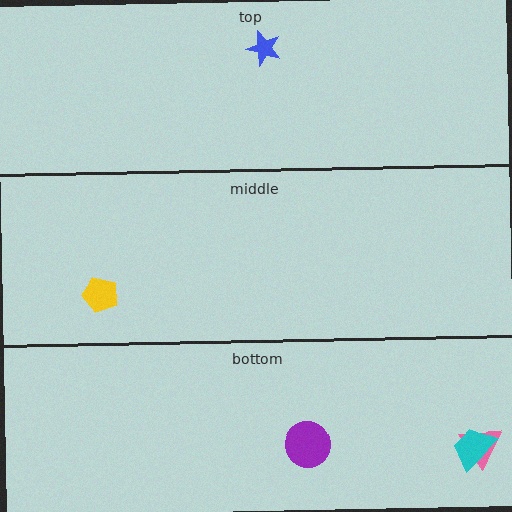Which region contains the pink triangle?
The bottom region.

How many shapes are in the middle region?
1.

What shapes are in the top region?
The blue star.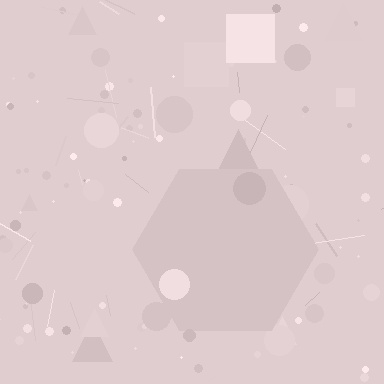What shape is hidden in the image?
A hexagon is hidden in the image.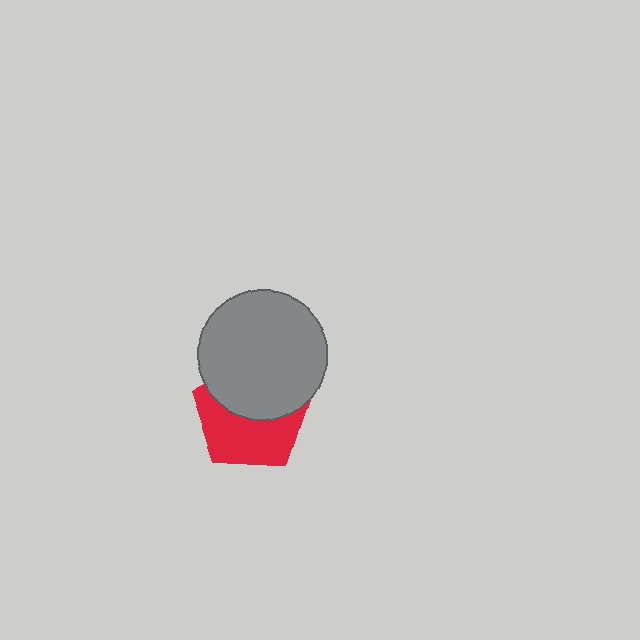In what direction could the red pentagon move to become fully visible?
The red pentagon could move down. That would shift it out from behind the gray circle entirely.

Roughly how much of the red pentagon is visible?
About half of it is visible (roughly 52%).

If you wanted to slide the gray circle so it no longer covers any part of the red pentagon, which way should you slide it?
Slide it up — that is the most direct way to separate the two shapes.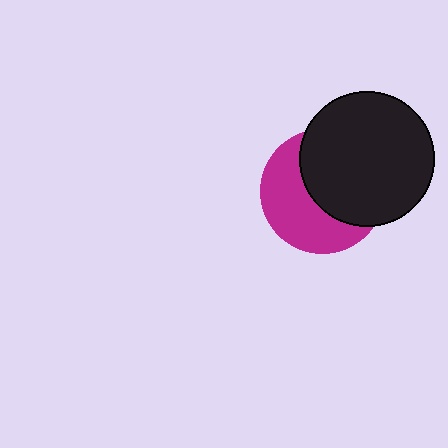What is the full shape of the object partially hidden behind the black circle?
The partially hidden object is a magenta circle.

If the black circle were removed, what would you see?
You would see the complete magenta circle.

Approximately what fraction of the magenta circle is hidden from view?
Roughly 52% of the magenta circle is hidden behind the black circle.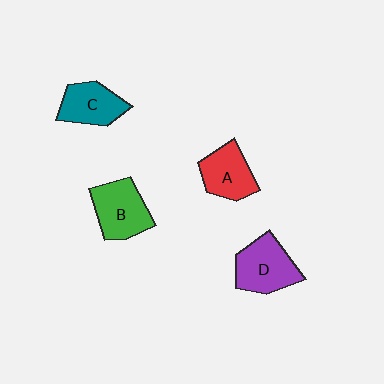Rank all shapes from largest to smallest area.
From largest to smallest: D (purple), B (green), C (teal), A (red).